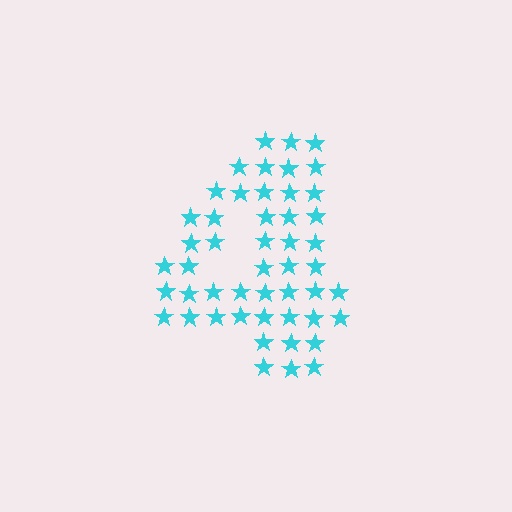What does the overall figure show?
The overall figure shows the digit 4.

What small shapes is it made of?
It is made of small stars.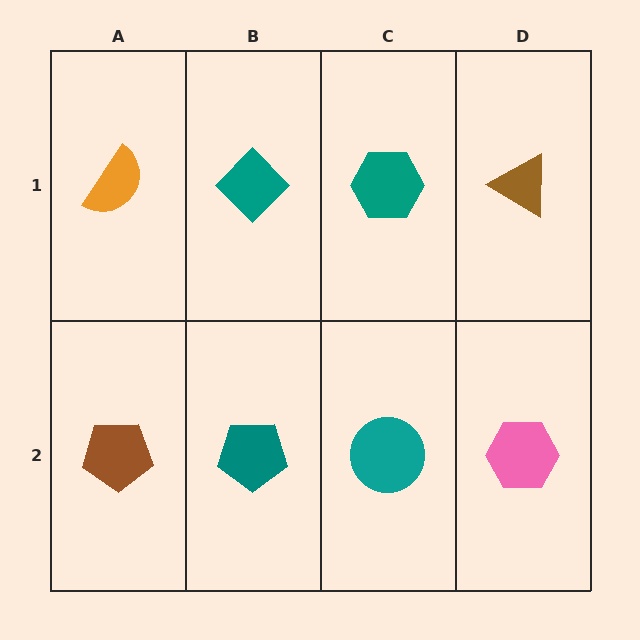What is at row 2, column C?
A teal circle.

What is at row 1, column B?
A teal diamond.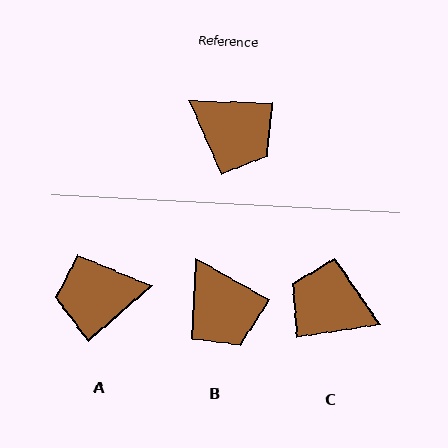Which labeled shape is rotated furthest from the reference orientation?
C, about 170 degrees away.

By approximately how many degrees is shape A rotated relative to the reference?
Approximately 137 degrees clockwise.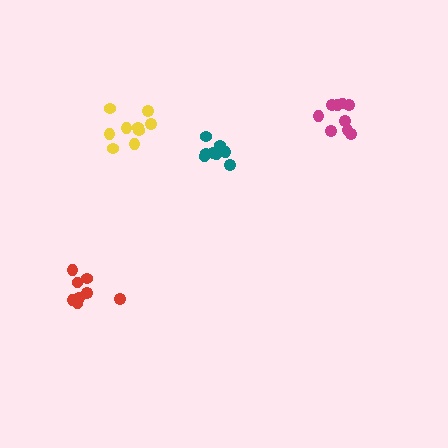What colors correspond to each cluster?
The clusters are colored: magenta, yellow, red, teal.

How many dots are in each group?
Group 1: 9 dots, Group 2: 9 dots, Group 3: 9 dots, Group 4: 8 dots (35 total).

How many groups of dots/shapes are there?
There are 4 groups.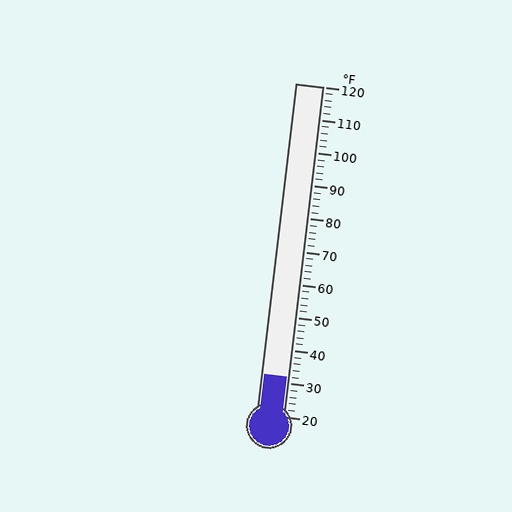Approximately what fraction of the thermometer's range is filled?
The thermometer is filled to approximately 10% of its range.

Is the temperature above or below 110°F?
The temperature is below 110°F.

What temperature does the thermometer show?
The thermometer shows approximately 32°F.